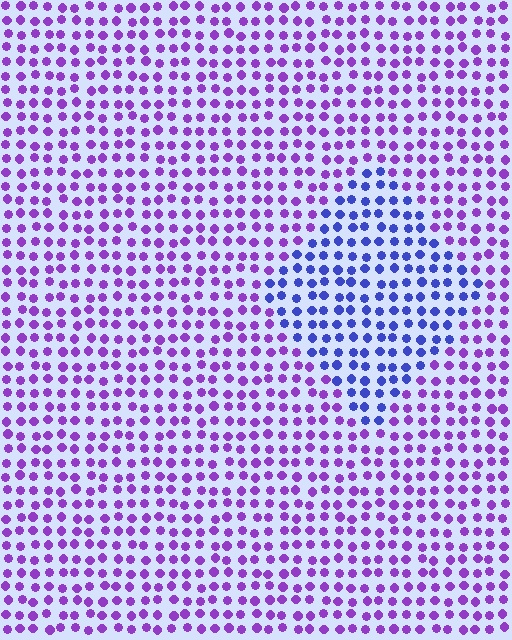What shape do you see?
I see a diamond.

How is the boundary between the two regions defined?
The boundary is defined purely by a slight shift in hue (about 44 degrees). Spacing, size, and orientation are identical on both sides.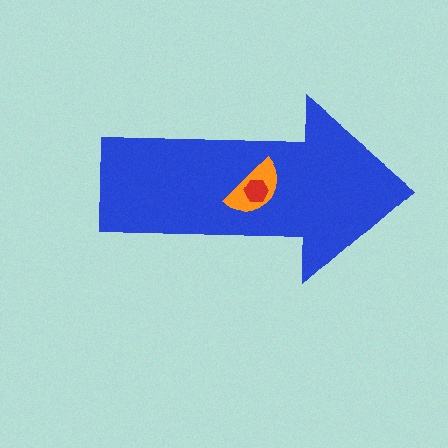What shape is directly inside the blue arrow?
The orange semicircle.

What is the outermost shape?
The blue arrow.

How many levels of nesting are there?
3.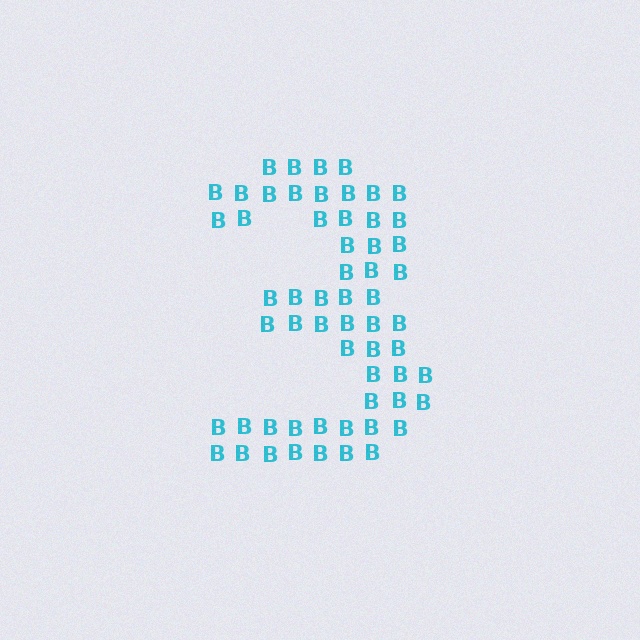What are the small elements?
The small elements are letter B's.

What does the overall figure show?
The overall figure shows the digit 3.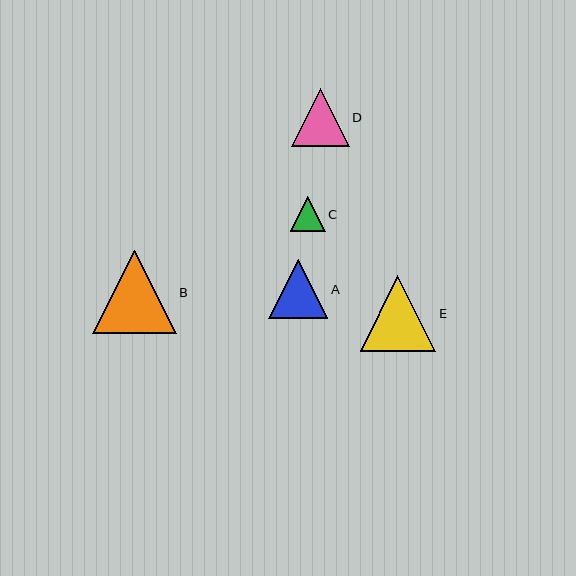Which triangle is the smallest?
Triangle C is the smallest with a size of approximately 35 pixels.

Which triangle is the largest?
Triangle B is the largest with a size of approximately 84 pixels.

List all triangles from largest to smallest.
From largest to smallest: B, E, A, D, C.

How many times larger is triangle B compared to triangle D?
Triangle B is approximately 1.4 times the size of triangle D.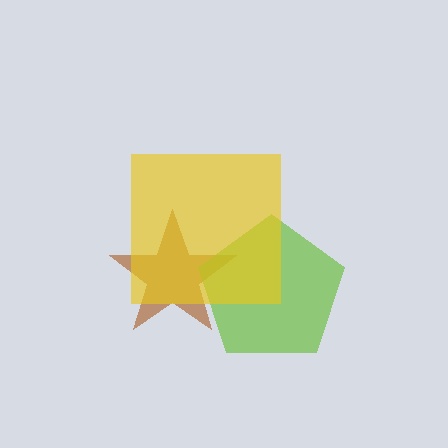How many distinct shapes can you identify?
There are 3 distinct shapes: a brown star, a lime pentagon, a yellow square.